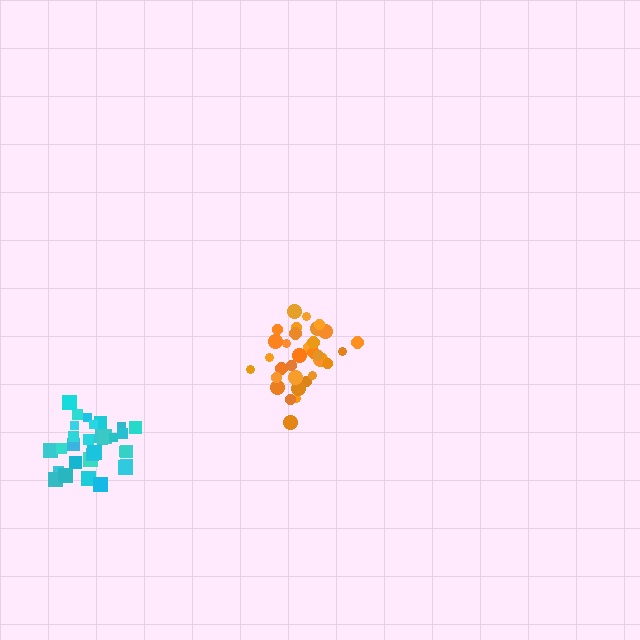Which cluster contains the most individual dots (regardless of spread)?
Orange (35).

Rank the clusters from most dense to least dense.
cyan, orange.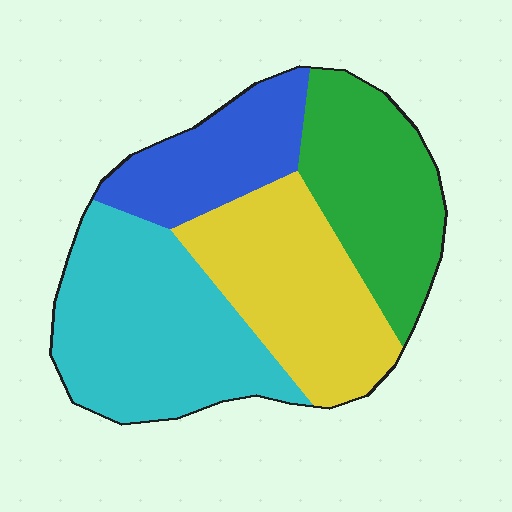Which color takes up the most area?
Cyan, at roughly 35%.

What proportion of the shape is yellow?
Yellow covers roughly 25% of the shape.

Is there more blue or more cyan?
Cyan.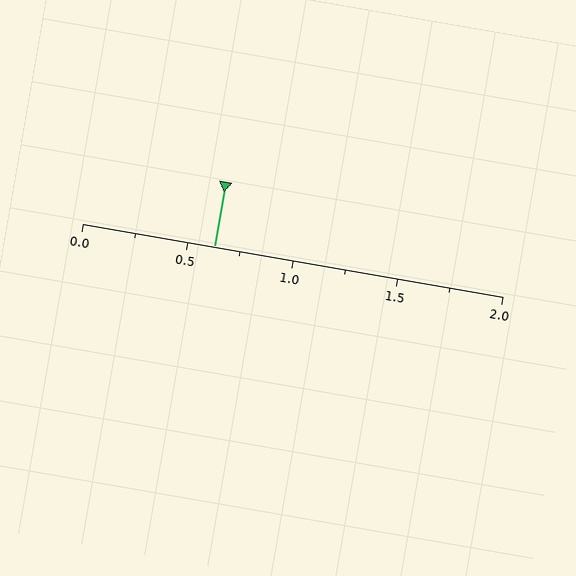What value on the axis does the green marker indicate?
The marker indicates approximately 0.62.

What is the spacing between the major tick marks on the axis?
The major ticks are spaced 0.5 apart.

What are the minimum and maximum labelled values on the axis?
The axis runs from 0.0 to 2.0.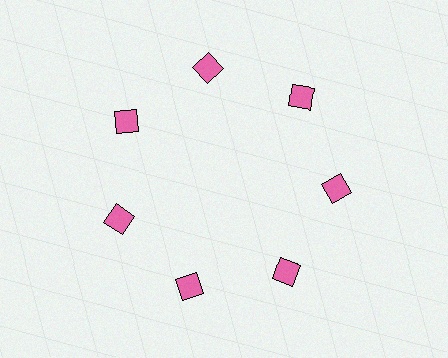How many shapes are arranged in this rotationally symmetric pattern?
There are 7 shapes, arranged in 7 groups of 1.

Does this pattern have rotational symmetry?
Yes, this pattern has 7-fold rotational symmetry. It looks the same after rotating 51 degrees around the center.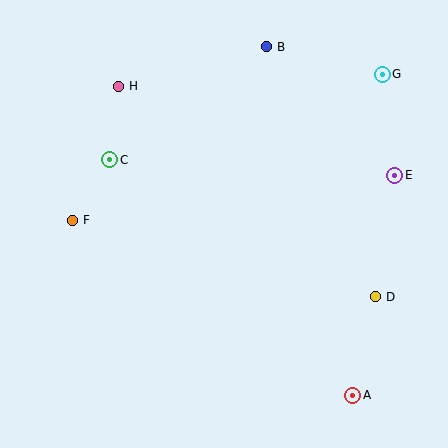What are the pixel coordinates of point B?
Point B is at (267, 47).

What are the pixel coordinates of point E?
Point E is at (395, 175).